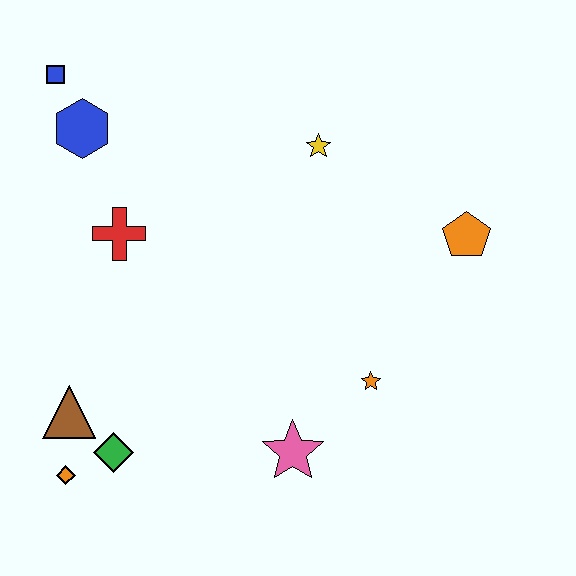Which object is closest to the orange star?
The pink star is closest to the orange star.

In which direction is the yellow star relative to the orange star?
The yellow star is above the orange star.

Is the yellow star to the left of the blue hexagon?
No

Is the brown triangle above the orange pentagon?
No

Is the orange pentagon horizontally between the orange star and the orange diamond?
No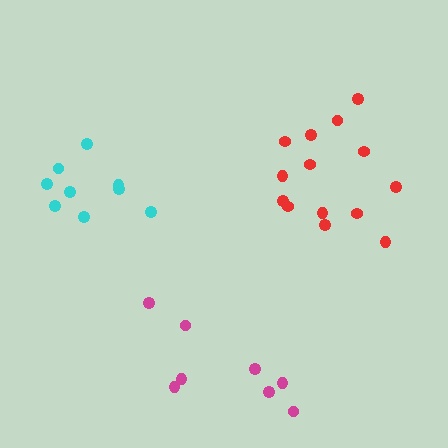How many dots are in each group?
Group 1: 8 dots, Group 2: 14 dots, Group 3: 9 dots (31 total).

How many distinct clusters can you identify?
There are 3 distinct clusters.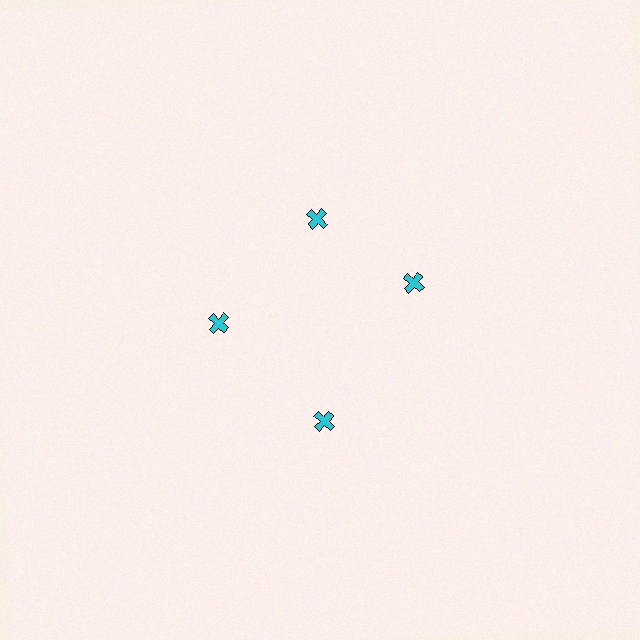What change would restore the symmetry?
The symmetry would be restored by rotating it back into even spacing with its neighbors so that all 4 crosses sit at equal angles and equal distance from the center.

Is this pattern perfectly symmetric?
No. The 4 cyan crosses are arranged in a ring, but one element near the 3 o'clock position is rotated out of alignment along the ring, breaking the 4-fold rotational symmetry.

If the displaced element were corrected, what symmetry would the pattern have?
It would have 4-fold rotational symmetry — the pattern would map onto itself every 90 degrees.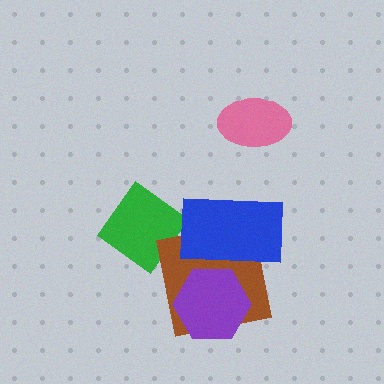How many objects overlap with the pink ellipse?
0 objects overlap with the pink ellipse.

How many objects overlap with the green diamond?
0 objects overlap with the green diamond.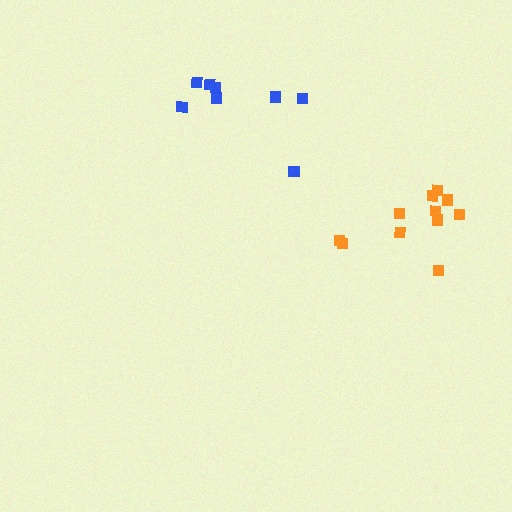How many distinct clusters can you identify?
There are 2 distinct clusters.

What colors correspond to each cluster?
The clusters are colored: orange, blue.